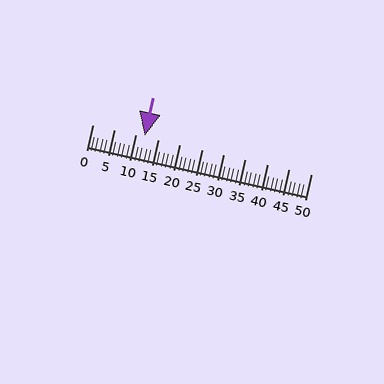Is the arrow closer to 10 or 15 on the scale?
The arrow is closer to 10.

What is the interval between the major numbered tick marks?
The major tick marks are spaced 5 units apart.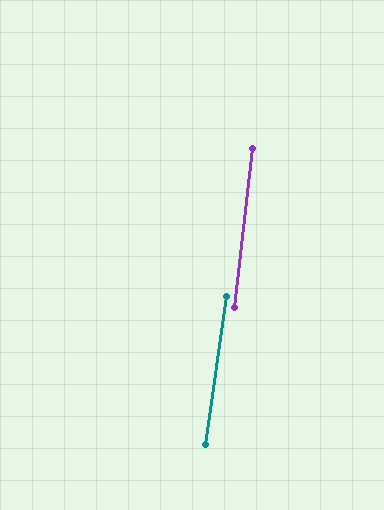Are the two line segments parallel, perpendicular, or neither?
Parallel — their directions differ by only 1.3°.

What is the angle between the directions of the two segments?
Approximately 1 degree.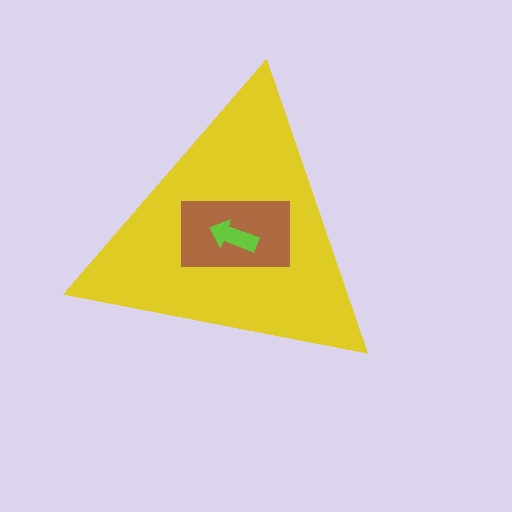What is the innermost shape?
The lime arrow.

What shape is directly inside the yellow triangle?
The brown rectangle.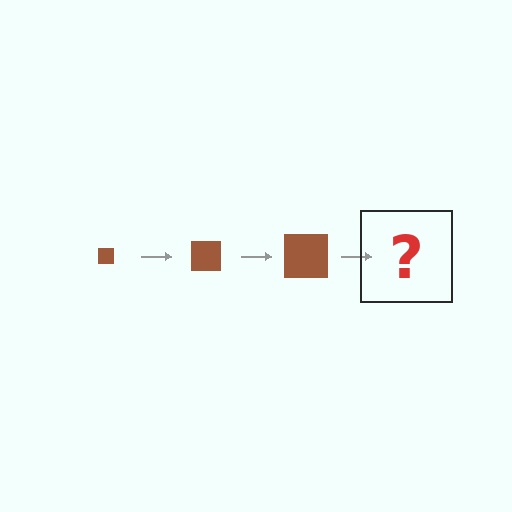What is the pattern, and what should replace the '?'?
The pattern is that the square gets progressively larger each step. The '?' should be a brown square, larger than the previous one.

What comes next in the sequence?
The next element should be a brown square, larger than the previous one.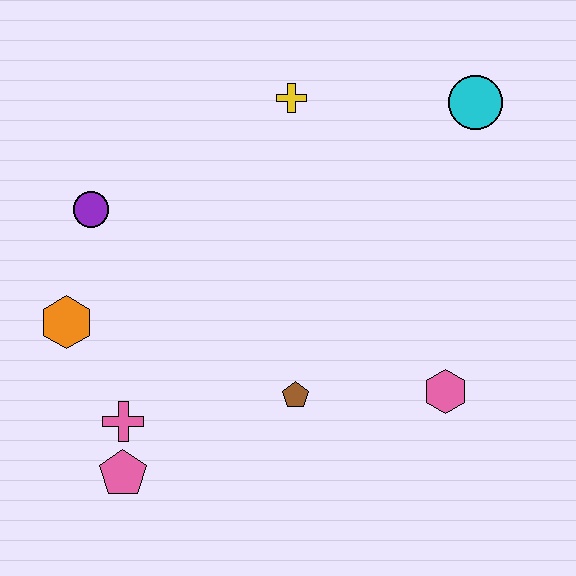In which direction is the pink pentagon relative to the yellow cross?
The pink pentagon is below the yellow cross.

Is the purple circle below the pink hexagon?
No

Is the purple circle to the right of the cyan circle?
No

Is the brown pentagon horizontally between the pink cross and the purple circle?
No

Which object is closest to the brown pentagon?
The pink hexagon is closest to the brown pentagon.